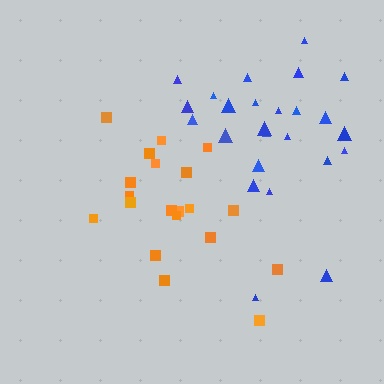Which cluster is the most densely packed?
Orange.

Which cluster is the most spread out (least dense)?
Blue.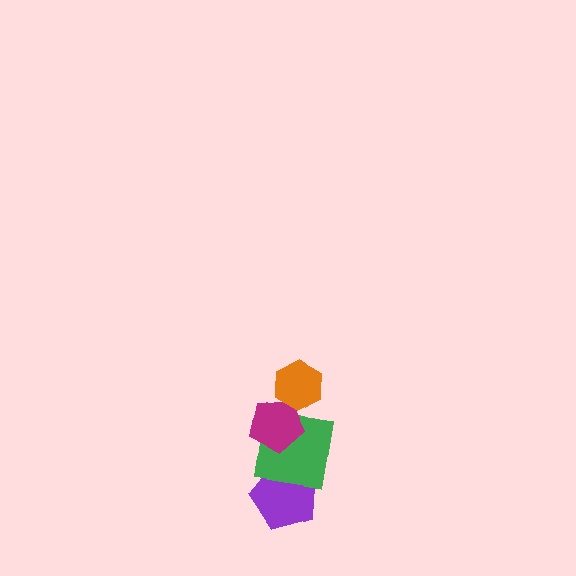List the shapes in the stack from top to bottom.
From top to bottom: the orange hexagon, the magenta pentagon, the green square, the purple pentagon.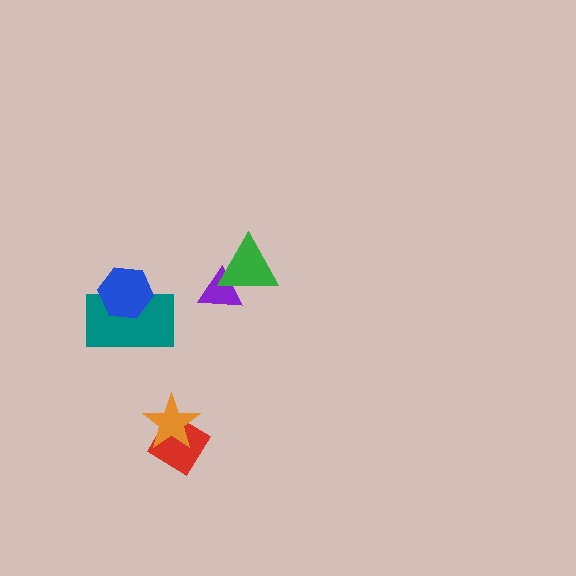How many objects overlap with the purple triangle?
1 object overlaps with the purple triangle.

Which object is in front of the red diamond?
The orange star is in front of the red diamond.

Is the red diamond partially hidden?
Yes, it is partially covered by another shape.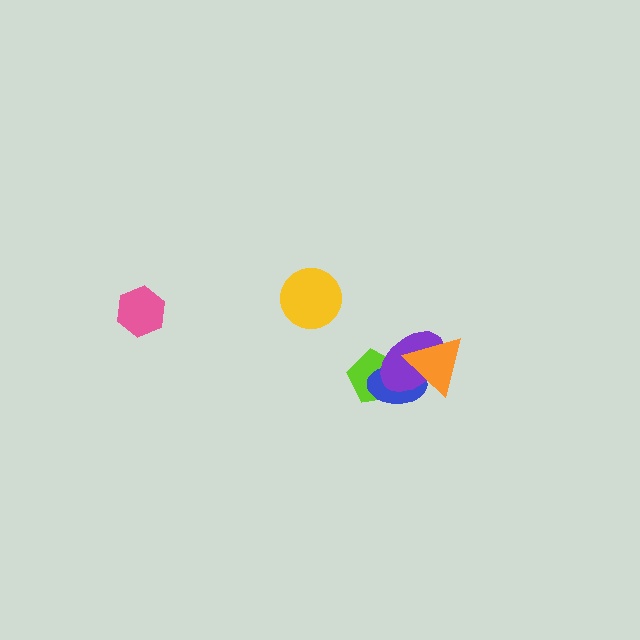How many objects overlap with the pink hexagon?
0 objects overlap with the pink hexagon.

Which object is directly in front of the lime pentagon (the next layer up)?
The blue ellipse is directly in front of the lime pentagon.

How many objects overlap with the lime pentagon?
2 objects overlap with the lime pentagon.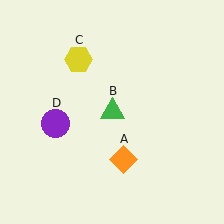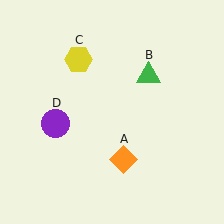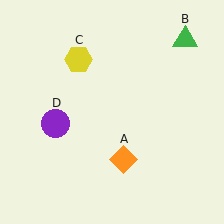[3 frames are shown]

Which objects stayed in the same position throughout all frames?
Orange diamond (object A) and yellow hexagon (object C) and purple circle (object D) remained stationary.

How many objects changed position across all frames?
1 object changed position: green triangle (object B).